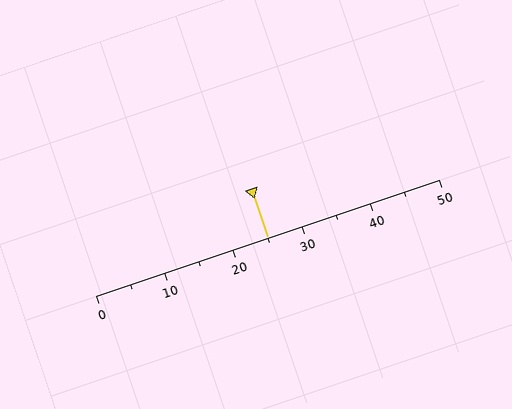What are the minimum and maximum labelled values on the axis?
The axis runs from 0 to 50.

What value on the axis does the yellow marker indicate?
The marker indicates approximately 25.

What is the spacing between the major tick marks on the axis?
The major ticks are spaced 10 apart.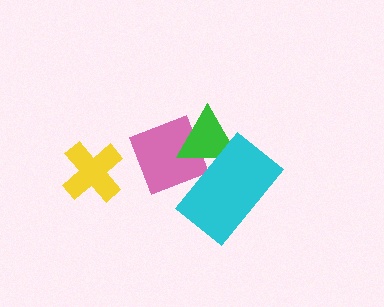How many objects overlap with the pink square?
2 objects overlap with the pink square.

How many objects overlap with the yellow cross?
0 objects overlap with the yellow cross.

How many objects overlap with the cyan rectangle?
2 objects overlap with the cyan rectangle.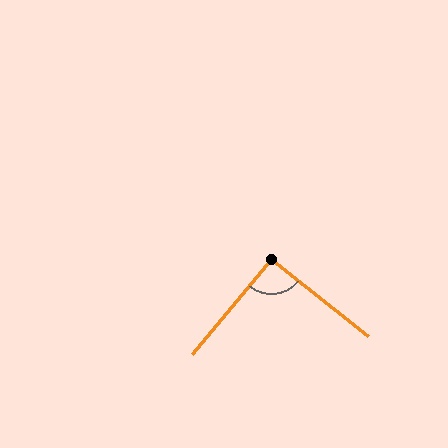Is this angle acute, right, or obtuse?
It is approximately a right angle.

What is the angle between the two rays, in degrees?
Approximately 91 degrees.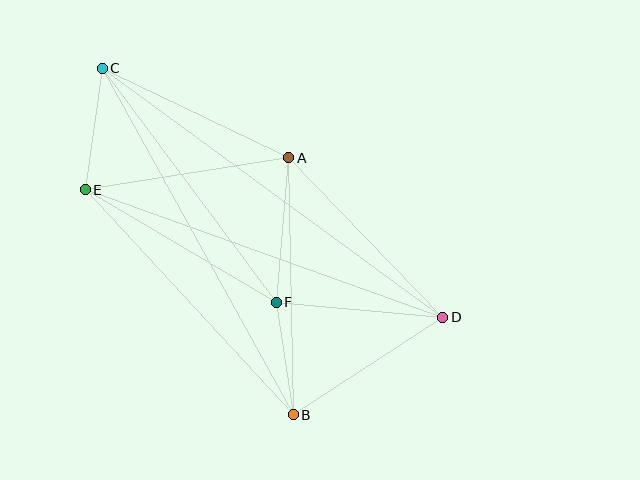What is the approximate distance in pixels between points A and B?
The distance between A and B is approximately 257 pixels.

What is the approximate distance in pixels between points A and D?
The distance between A and D is approximately 221 pixels.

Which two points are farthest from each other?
Points C and D are farthest from each other.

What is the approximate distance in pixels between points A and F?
The distance between A and F is approximately 145 pixels.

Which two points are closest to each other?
Points B and F are closest to each other.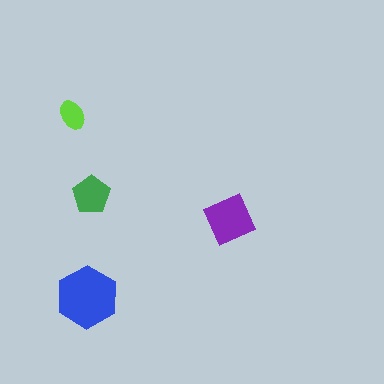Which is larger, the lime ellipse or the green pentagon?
The green pentagon.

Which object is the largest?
The blue hexagon.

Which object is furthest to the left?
The lime ellipse is leftmost.